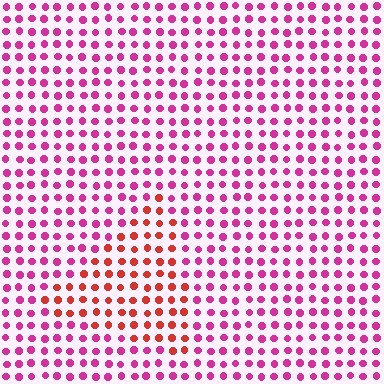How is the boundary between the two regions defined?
The boundary is defined purely by a slight shift in hue (about 42 degrees). Spacing, size, and orientation are identical on both sides.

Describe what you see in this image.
The image is filled with small magenta elements in a uniform arrangement. A triangle-shaped region is visible where the elements are tinted to a slightly different hue, forming a subtle color boundary.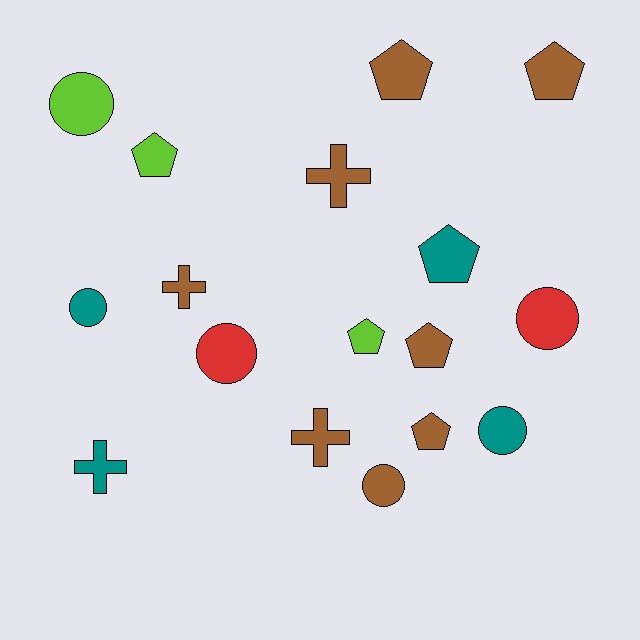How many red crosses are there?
There are no red crosses.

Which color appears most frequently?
Brown, with 8 objects.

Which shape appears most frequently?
Pentagon, with 7 objects.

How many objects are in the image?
There are 17 objects.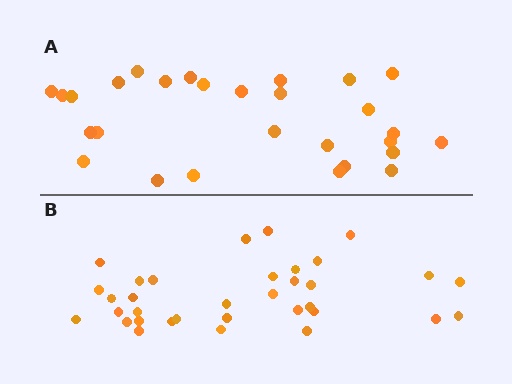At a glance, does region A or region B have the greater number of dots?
Region B (the bottom region) has more dots.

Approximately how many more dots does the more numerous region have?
Region B has about 6 more dots than region A.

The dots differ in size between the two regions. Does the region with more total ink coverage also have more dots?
No. Region A has more total ink coverage because its dots are larger, but region B actually contains more individual dots. Total area can be misleading — the number of items is what matters here.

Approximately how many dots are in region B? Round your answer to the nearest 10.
About 30 dots. (The exact count is 34, which rounds to 30.)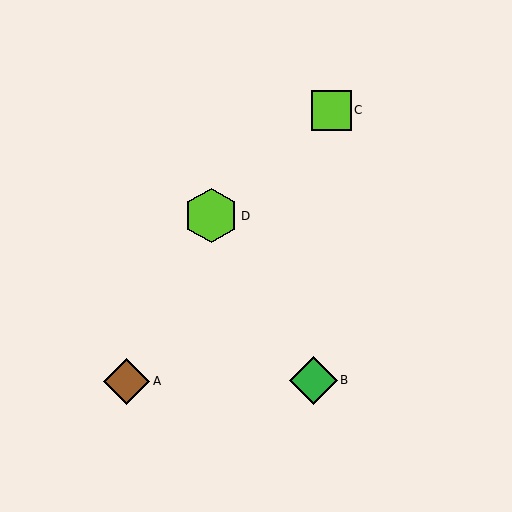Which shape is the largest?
The lime hexagon (labeled D) is the largest.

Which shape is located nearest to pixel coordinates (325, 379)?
The green diamond (labeled B) at (313, 380) is nearest to that location.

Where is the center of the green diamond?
The center of the green diamond is at (313, 380).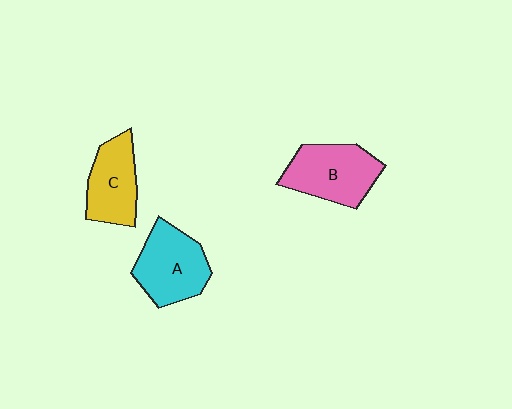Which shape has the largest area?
Shape B (pink).